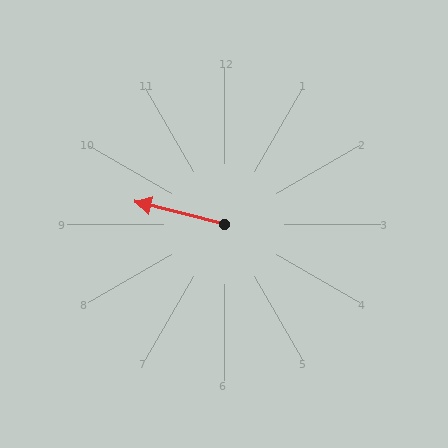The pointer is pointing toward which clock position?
Roughly 9 o'clock.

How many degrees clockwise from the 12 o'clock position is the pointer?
Approximately 284 degrees.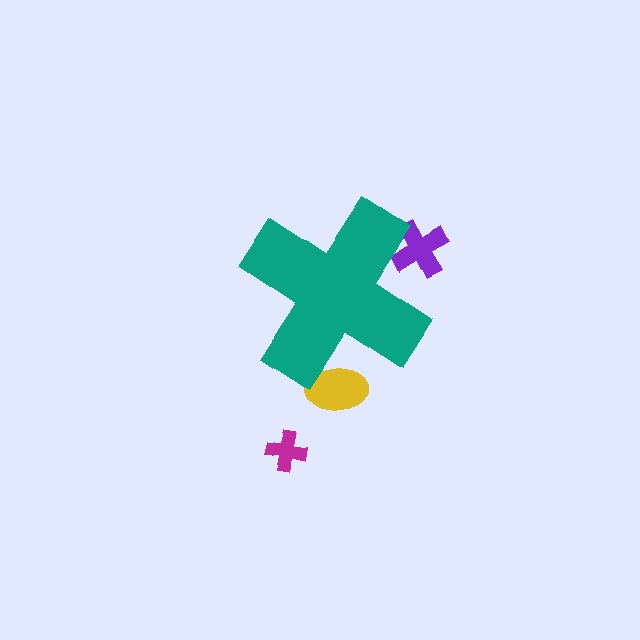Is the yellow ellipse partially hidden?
Yes, the yellow ellipse is partially hidden behind the teal cross.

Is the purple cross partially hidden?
Yes, the purple cross is partially hidden behind the teal cross.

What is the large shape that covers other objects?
A teal cross.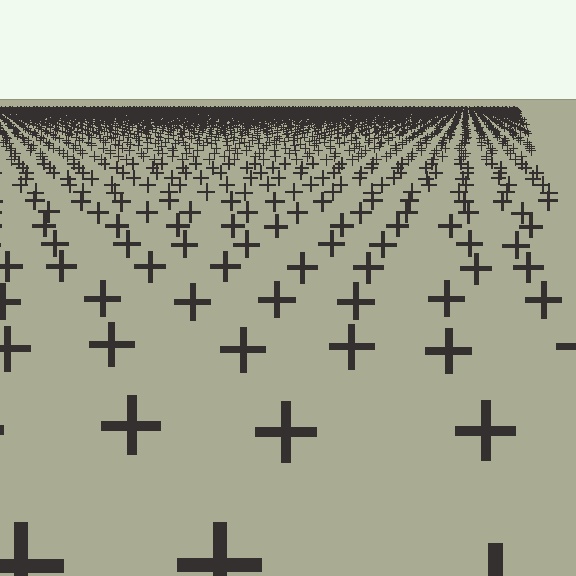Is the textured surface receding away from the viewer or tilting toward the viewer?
The surface is receding away from the viewer. Texture elements get smaller and denser toward the top.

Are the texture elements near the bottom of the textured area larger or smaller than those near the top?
Larger. Near the bottom, elements are closer to the viewer and appear at a bigger on-screen size.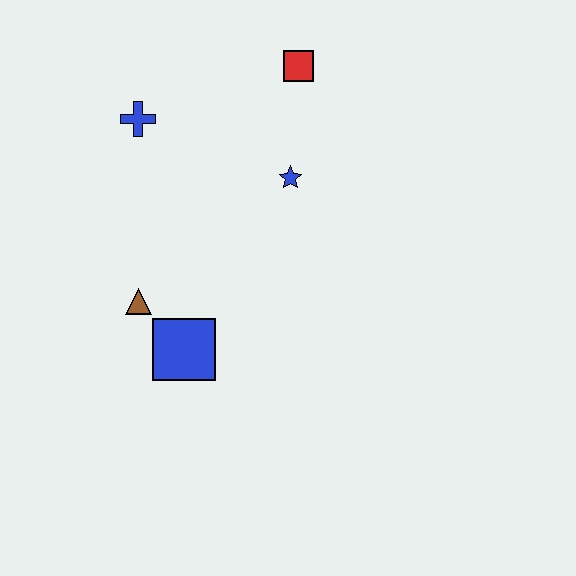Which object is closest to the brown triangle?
The blue square is closest to the brown triangle.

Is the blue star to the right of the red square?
No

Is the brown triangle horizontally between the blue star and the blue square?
No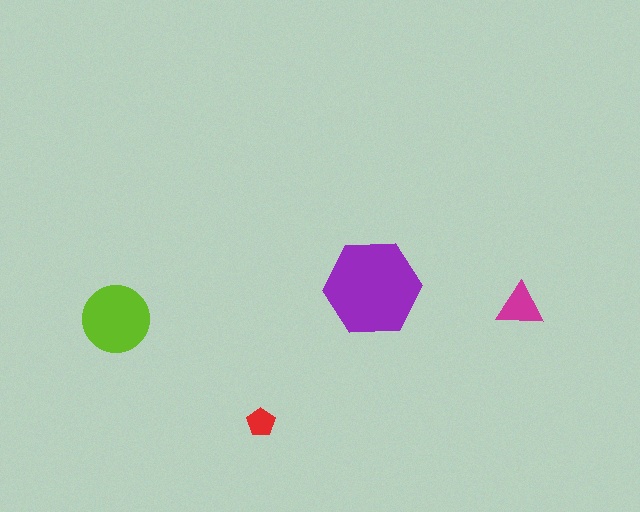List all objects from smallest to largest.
The red pentagon, the magenta triangle, the lime circle, the purple hexagon.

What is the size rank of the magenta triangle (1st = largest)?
3rd.